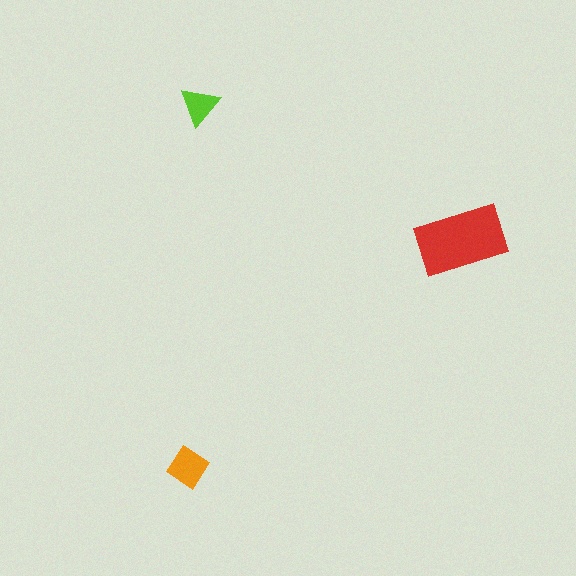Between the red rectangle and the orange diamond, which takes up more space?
The red rectangle.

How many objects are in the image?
There are 3 objects in the image.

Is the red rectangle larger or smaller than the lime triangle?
Larger.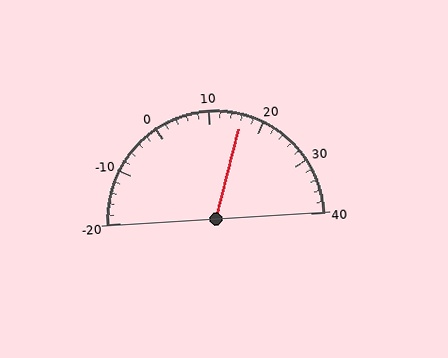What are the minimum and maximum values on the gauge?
The gauge ranges from -20 to 40.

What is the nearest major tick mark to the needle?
The nearest major tick mark is 20.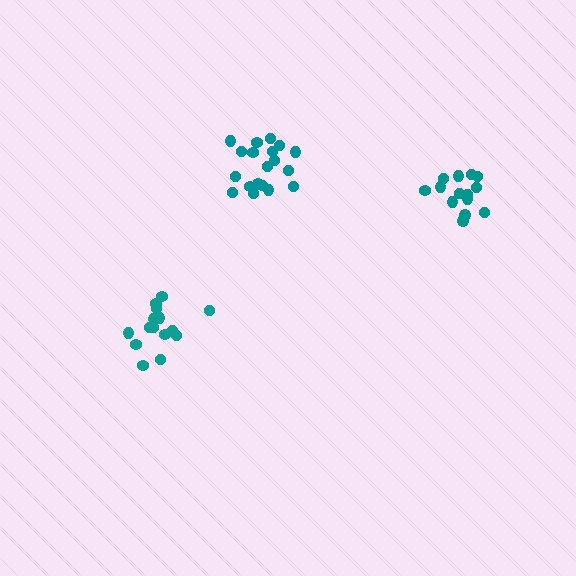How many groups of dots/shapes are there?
There are 3 groups.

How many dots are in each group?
Group 1: 15 dots, Group 2: 19 dots, Group 3: 14 dots (48 total).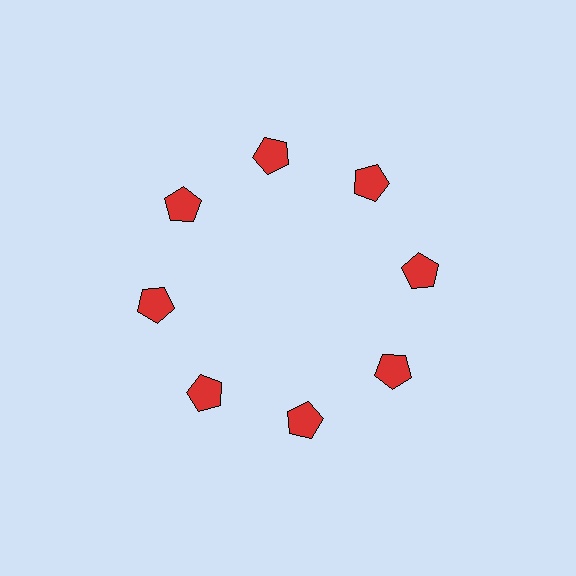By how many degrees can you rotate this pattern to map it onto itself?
The pattern maps onto itself every 45 degrees of rotation.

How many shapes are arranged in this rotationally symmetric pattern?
There are 8 shapes, arranged in 8 groups of 1.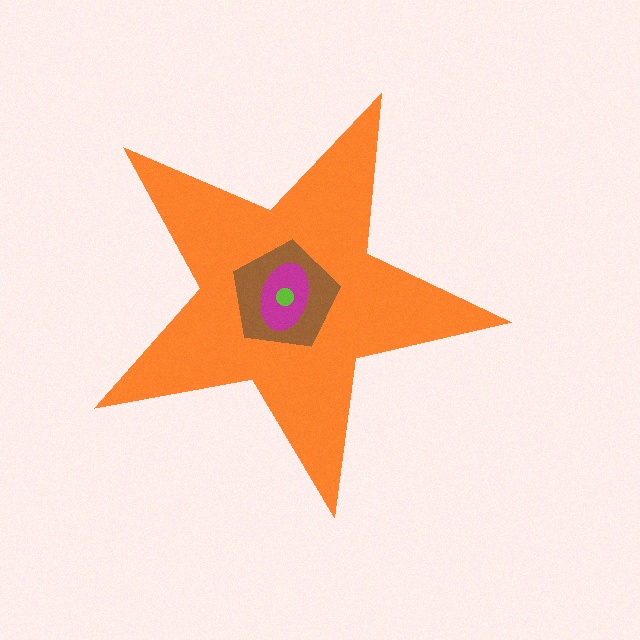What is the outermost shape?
The orange star.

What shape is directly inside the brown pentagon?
The magenta ellipse.